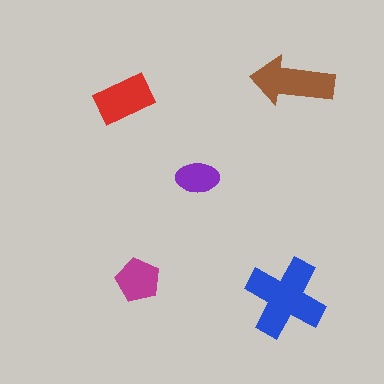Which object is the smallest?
The purple ellipse.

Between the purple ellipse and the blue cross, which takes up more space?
The blue cross.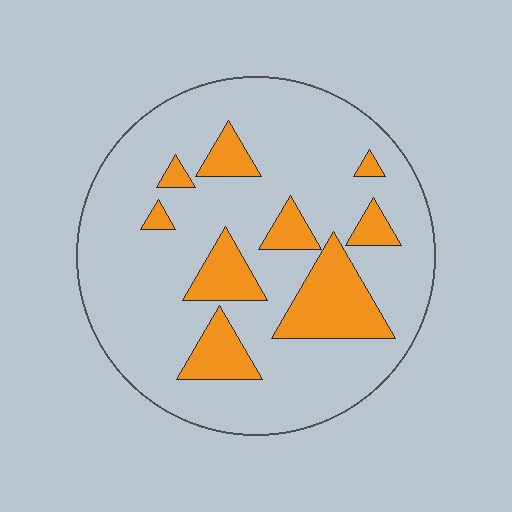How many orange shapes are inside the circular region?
9.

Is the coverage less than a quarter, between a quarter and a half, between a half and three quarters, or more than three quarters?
Less than a quarter.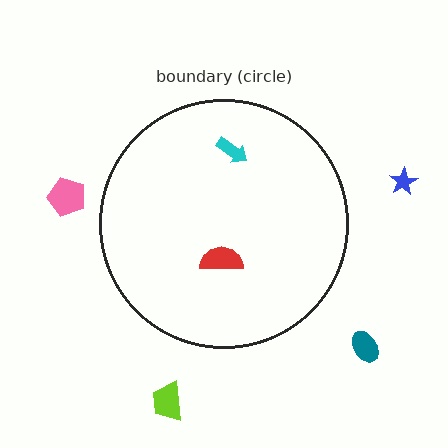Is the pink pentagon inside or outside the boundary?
Outside.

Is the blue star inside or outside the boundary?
Outside.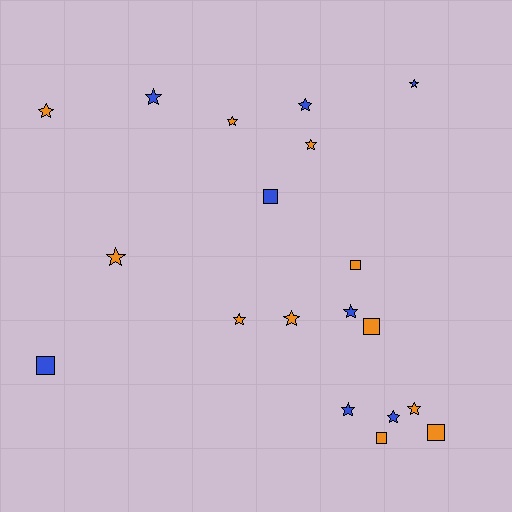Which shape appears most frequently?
Star, with 13 objects.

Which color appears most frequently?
Orange, with 11 objects.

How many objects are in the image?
There are 19 objects.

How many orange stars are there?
There are 7 orange stars.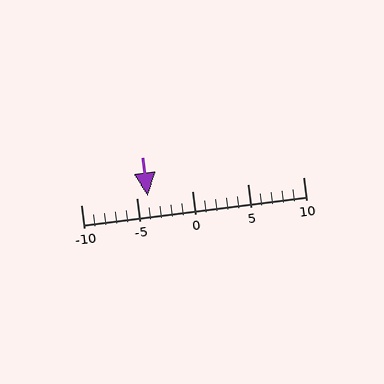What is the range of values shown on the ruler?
The ruler shows values from -10 to 10.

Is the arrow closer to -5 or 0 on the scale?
The arrow is closer to -5.